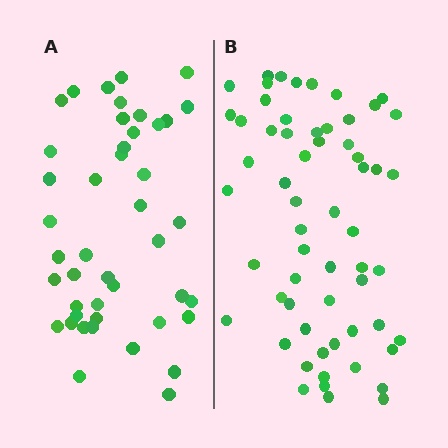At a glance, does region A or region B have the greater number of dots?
Region B (the right region) has more dots.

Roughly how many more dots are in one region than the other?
Region B has approximately 15 more dots than region A.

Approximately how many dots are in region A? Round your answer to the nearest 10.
About 40 dots. (The exact count is 44, which rounds to 40.)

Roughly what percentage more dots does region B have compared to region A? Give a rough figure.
About 35% more.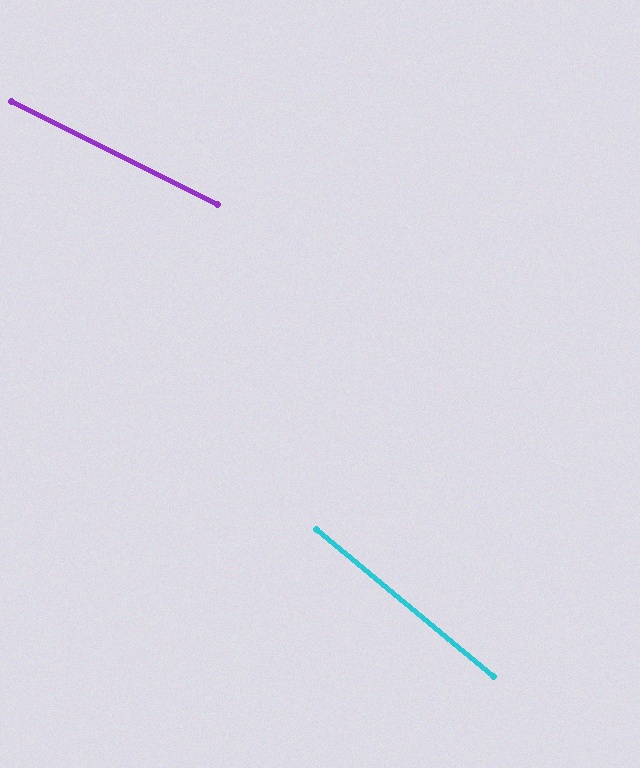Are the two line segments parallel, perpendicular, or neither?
Neither parallel nor perpendicular — they differ by about 13°.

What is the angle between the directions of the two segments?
Approximately 13 degrees.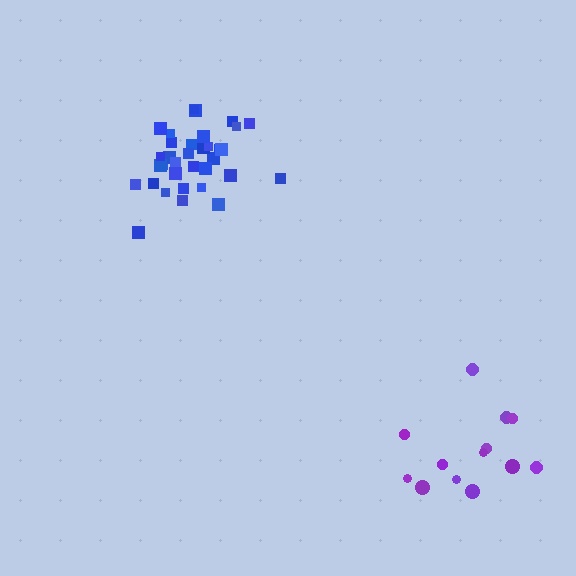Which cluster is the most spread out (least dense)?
Purple.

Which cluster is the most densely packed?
Blue.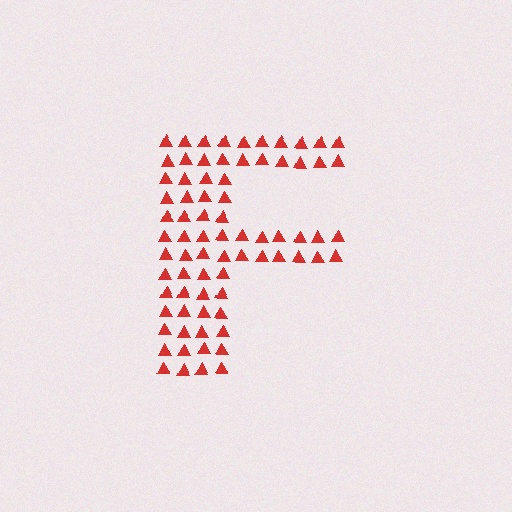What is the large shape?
The large shape is the letter F.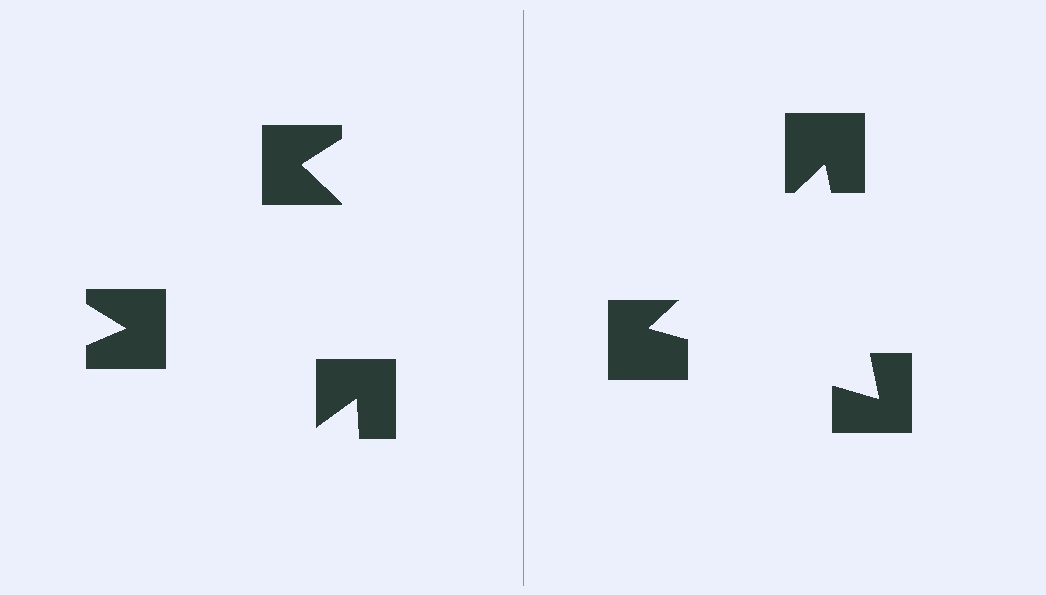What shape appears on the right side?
An illusory triangle.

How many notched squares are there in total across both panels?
6 — 3 on each side.